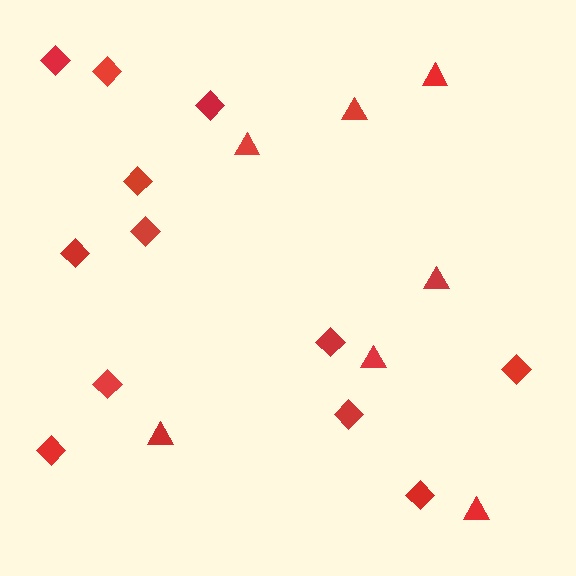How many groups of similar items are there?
There are 2 groups: one group of triangles (7) and one group of diamonds (12).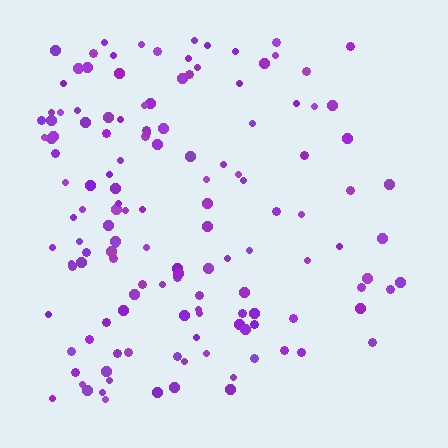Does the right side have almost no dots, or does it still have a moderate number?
Still a moderate number, just noticeably fewer than the left.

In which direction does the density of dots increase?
From right to left, with the left side densest.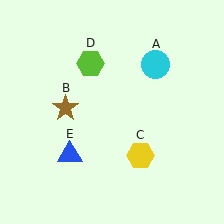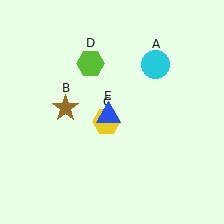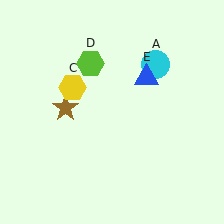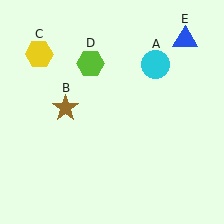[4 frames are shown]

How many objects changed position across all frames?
2 objects changed position: yellow hexagon (object C), blue triangle (object E).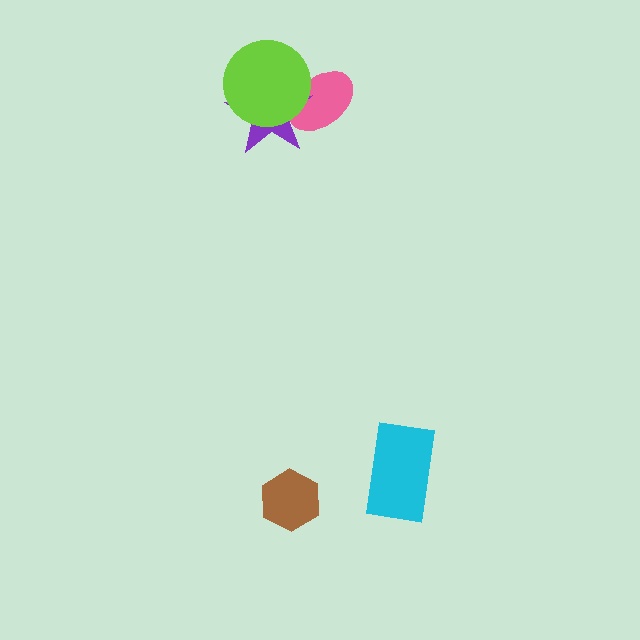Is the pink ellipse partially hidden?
Yes, it is partially covered by another shape.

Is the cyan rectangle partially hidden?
No, no other shape covers it.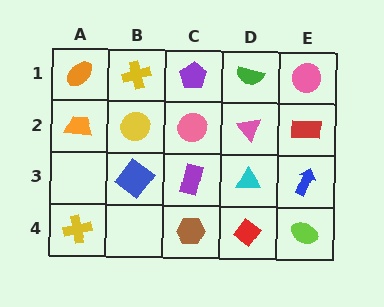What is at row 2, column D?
A pink triangle.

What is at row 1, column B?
A yellow cross.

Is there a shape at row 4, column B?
No, that cell is empty.